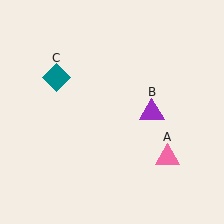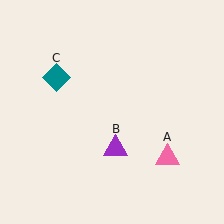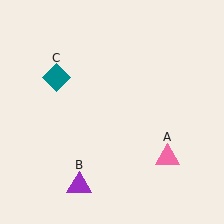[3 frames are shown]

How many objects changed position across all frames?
1 object changed position: purple triangle (object B).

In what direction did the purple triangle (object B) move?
The purple triangle (object B) moved down and to the left.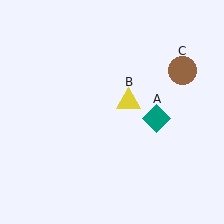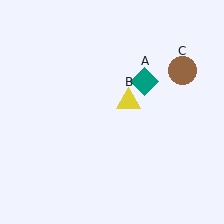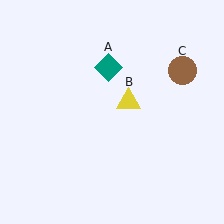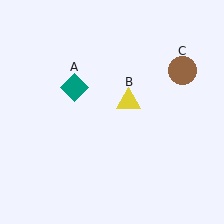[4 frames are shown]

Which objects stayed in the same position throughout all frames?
Yellow triangle (object B) and brown circle (object C) remained stationary.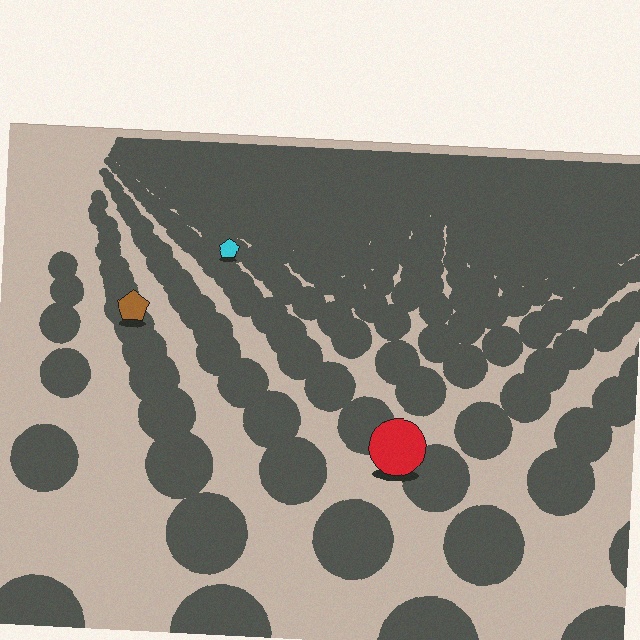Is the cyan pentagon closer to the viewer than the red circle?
No. The red circle is closer — you can tell from the texture gradient: the ground texture is coarser near it.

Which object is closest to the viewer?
The red circle is closest. The texture marks near it are larger and more spread out.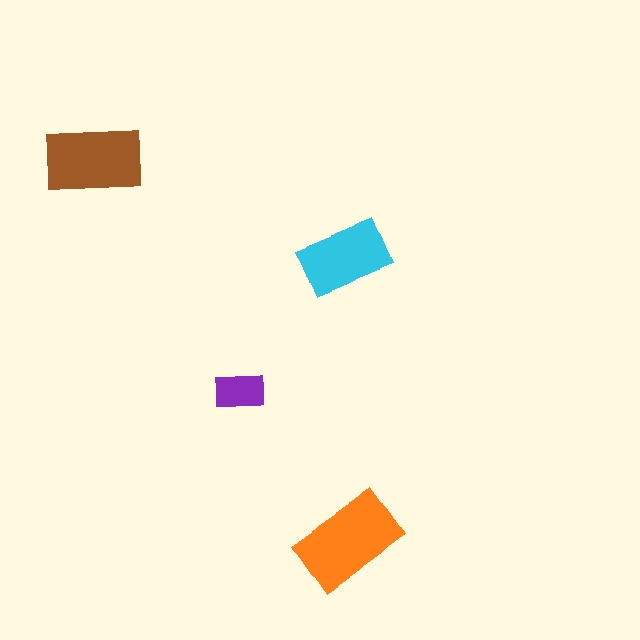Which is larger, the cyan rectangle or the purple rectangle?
The cyan one.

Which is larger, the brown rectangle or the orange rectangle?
The orange one.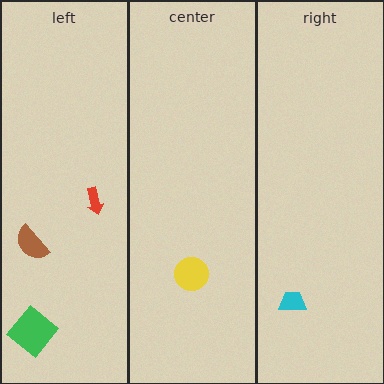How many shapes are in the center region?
1.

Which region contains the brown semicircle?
The left region.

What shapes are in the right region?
The cyan trapezoid.